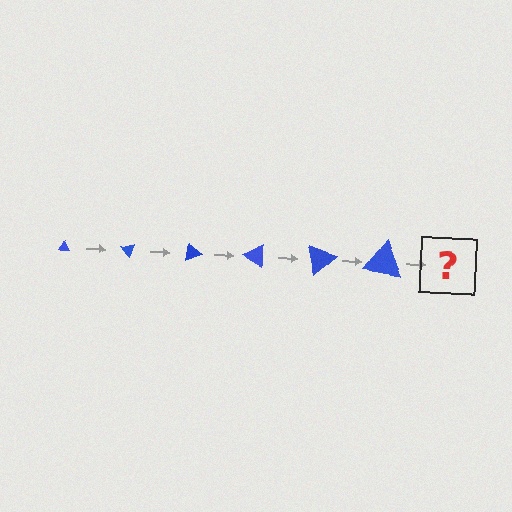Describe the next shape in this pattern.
It should be a triangle, larger than the previous one and rotated 300 degrees from the start.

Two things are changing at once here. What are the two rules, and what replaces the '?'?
The two rules are that the triangle grows larger each step and it rotates 50 degrees each step. The '?' should be a triangle, larger than the previous one and rotated 300 degrees from the start.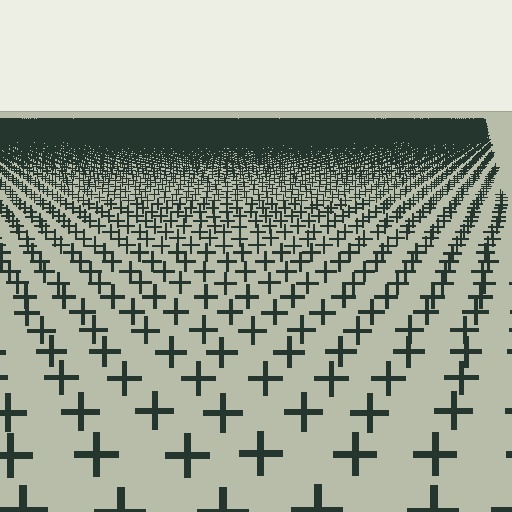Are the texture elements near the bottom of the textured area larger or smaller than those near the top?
Larger. Near the bottom, elements are closer to the viewer and appear at a bigger on-screen size.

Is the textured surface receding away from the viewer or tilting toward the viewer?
The surface is receding away from the viewer. Texture elements get smaller and denser toward the top.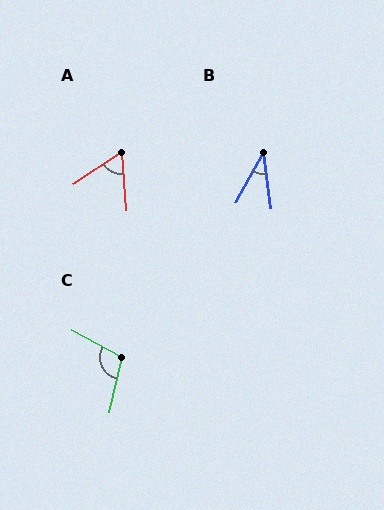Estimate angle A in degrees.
Approximately 61 degrees.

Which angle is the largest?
C, at approximately 106 degrees.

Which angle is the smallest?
B, at approximately 36 degrees.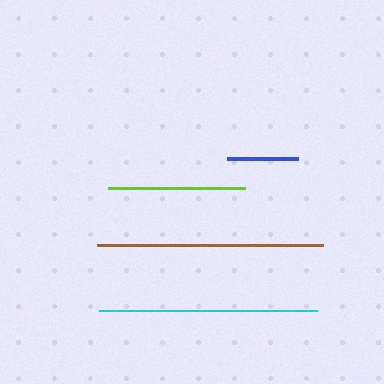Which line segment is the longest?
The brown line is the longest at approximately 226 pixels.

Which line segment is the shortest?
The blue line is the shortest at approximately 71 pixels.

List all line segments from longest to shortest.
From longest to shortest: brown, cyan, lime, blue.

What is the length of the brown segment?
The brown segment is approximately 226 pixels long.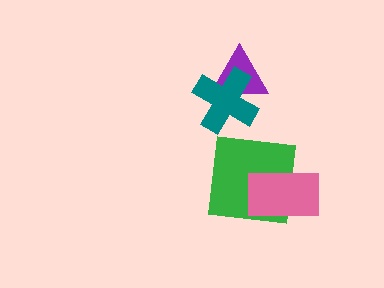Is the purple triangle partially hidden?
Yes, it is partially covered by another shape.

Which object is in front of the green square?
The pink rectangle is in front of the green square.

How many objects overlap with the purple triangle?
1 object overlaps with the purple triangle.